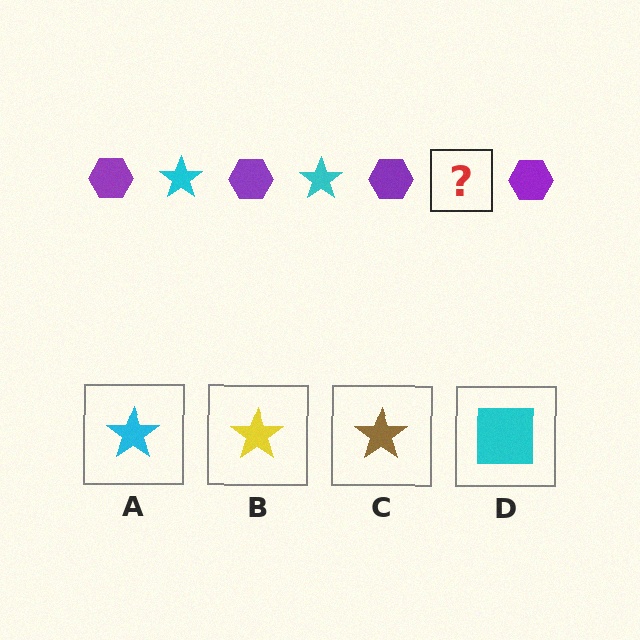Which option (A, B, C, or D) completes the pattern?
A.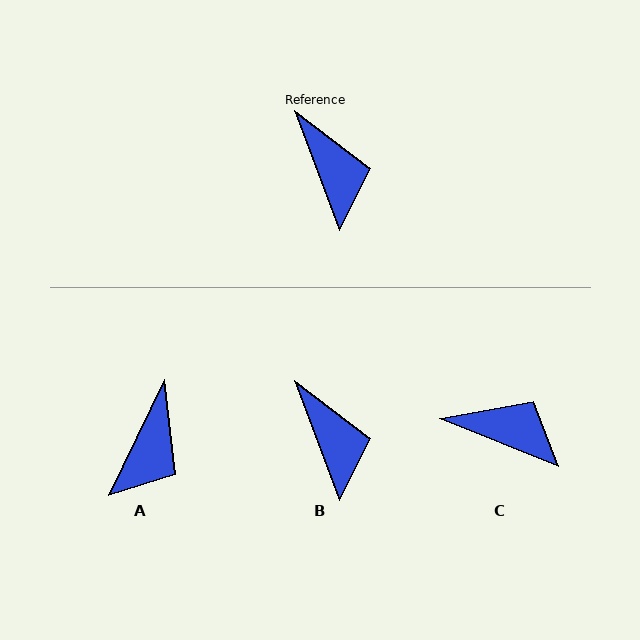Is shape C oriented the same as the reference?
No, it is off by about 48 degrees.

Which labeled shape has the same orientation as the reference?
B.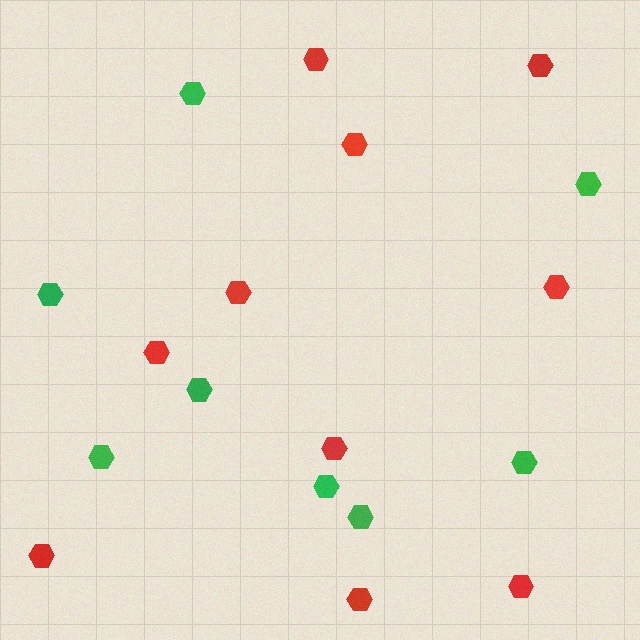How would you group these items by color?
There are 2 groups: one group of red hexagons (10) and one group of green hexagons (8).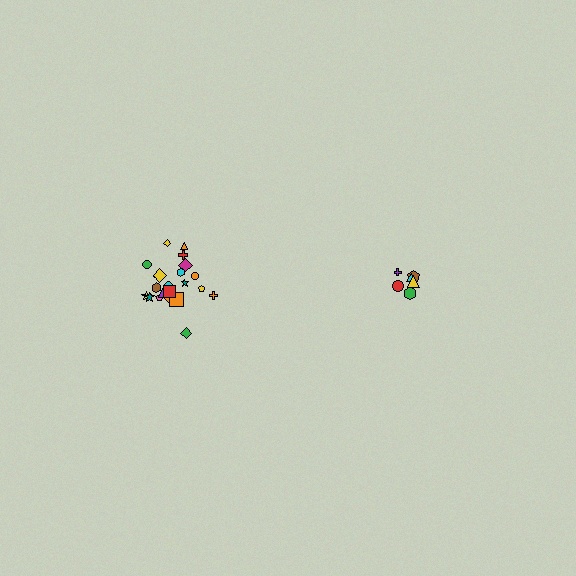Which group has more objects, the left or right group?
The left group.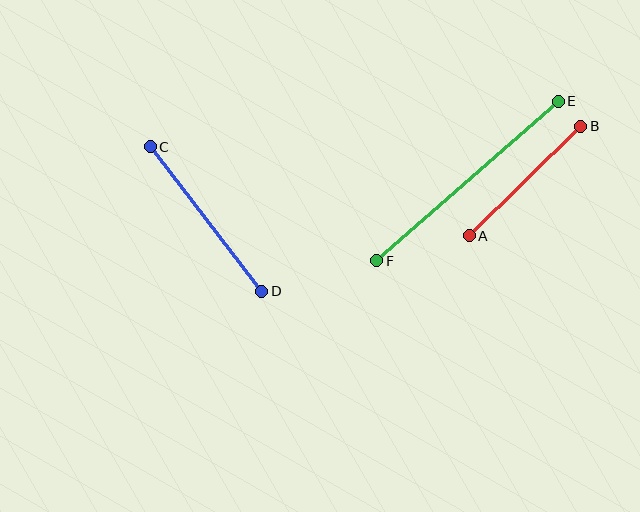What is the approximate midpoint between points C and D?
The midpoint is at approximately (206, 219) pixels.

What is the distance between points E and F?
The distance is approximately 242 pixels.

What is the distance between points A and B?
The distance is approximately 156 pixels.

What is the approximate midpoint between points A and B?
The midpoint is at approximately (525, 181) pixels.